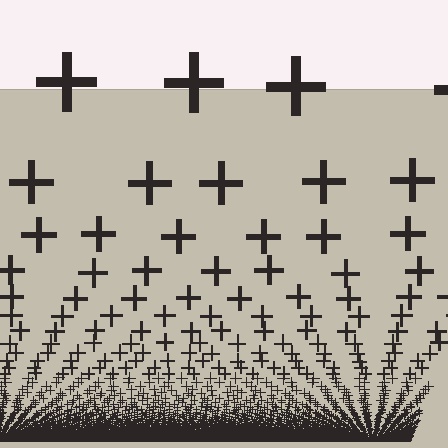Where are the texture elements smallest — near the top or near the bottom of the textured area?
Near the bottom.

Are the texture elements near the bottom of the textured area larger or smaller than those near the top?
Smaller. The gradient is inverted — elements near the bottom are smaller and denser.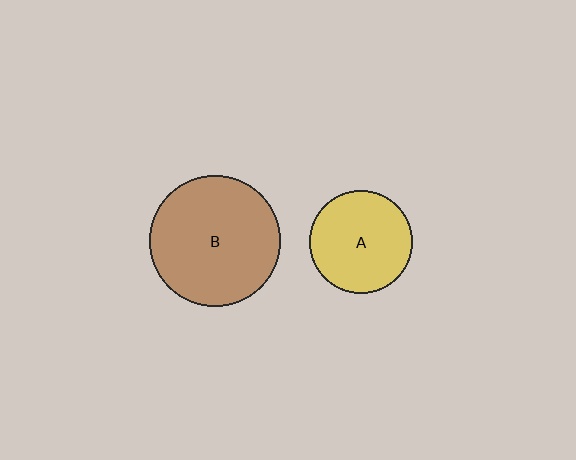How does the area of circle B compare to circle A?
Approximately 1.6 times.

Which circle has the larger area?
Circle B (brown).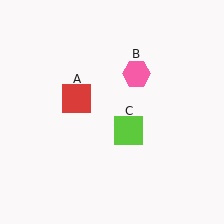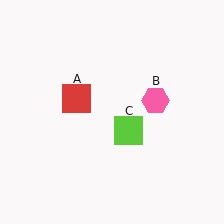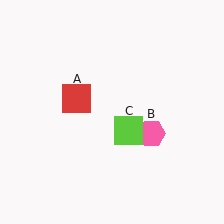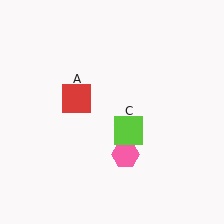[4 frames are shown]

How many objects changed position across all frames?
1 object changed position: pink hexagon (object B).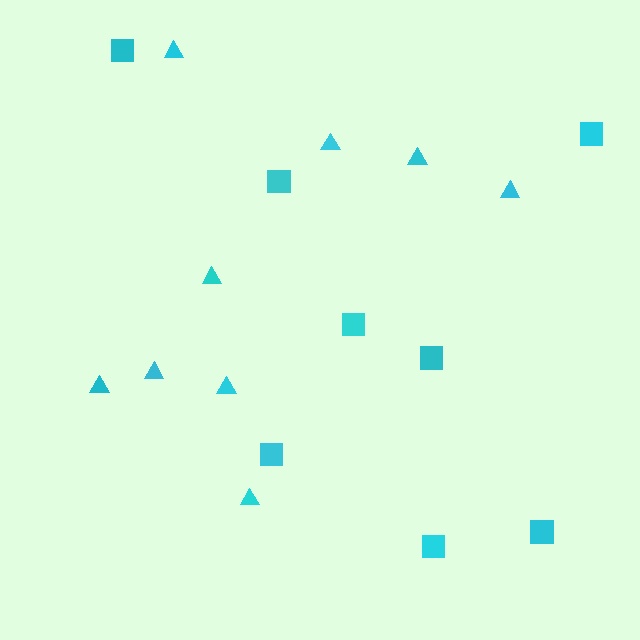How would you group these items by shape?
There are 2 groups: one group of squares (8) and one group of triangles (9).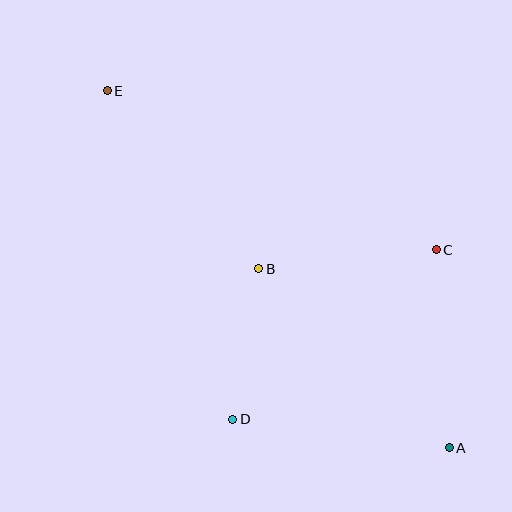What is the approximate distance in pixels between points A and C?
The distance between A and C is approximately 198 pixels.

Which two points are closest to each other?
Points B and D are closest to each other.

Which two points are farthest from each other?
Points A and E are farthest from each other.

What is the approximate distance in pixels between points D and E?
The distance between D and E is approximately 352 pixels.